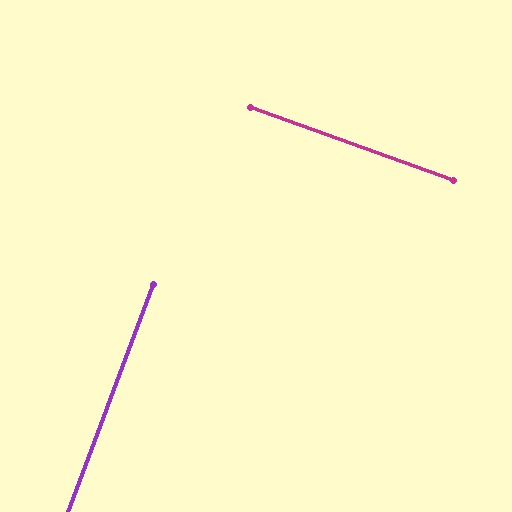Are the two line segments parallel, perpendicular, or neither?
Perpendicular — they meet at approximately 89°.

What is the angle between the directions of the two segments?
Approximately 89 degrees.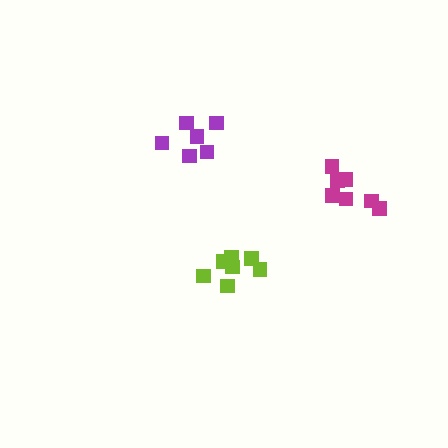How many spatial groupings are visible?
There are 3 spatial groupings.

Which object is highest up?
The purple cluster is topmost.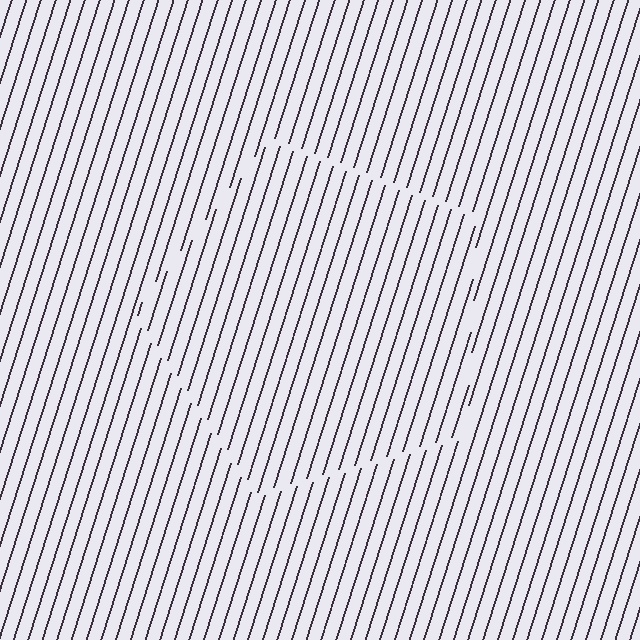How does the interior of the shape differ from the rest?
The interior of the shape contains the same grating, shifted by half a period — the contour is defined by the phase discontinuity where line-ends from the inner and outer gratings abut.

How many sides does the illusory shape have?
5 sides — the line-ends trace a pentagon.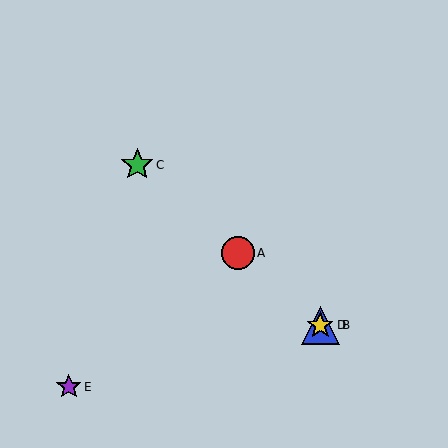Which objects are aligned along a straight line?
Objects A, B, C, D are aligned along a straight line.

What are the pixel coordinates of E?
Object E is at (69, 387).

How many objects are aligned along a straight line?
4 objects (A, B, C, D) are aligned along a straight line.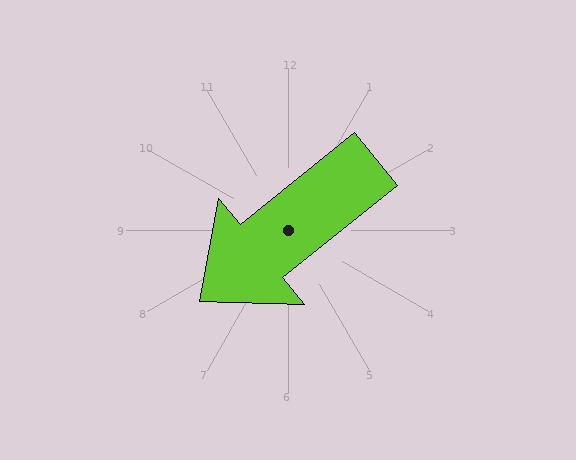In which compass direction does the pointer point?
Southwest.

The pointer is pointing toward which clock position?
Roughly 8 o'clock.